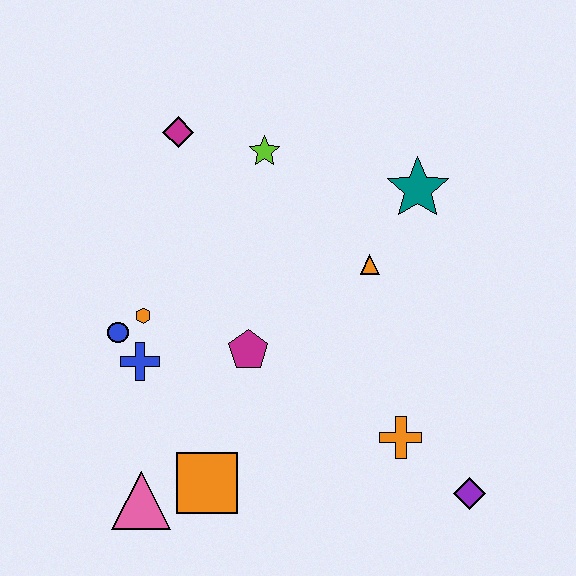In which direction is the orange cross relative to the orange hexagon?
The orange cross is to the right of the orange hexagon.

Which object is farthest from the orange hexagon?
The purple diamond is farthest from the orange hexagon.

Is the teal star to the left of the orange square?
No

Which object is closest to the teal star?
The orange triangle is closest to the teal star.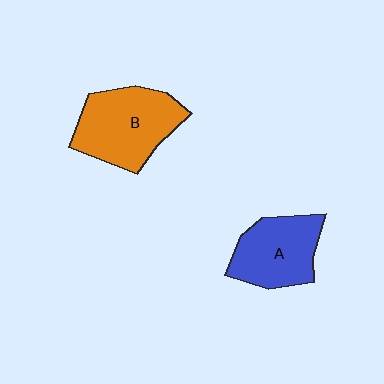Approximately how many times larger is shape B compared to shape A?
Approximately 1.2 times.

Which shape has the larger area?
Shape B (orange).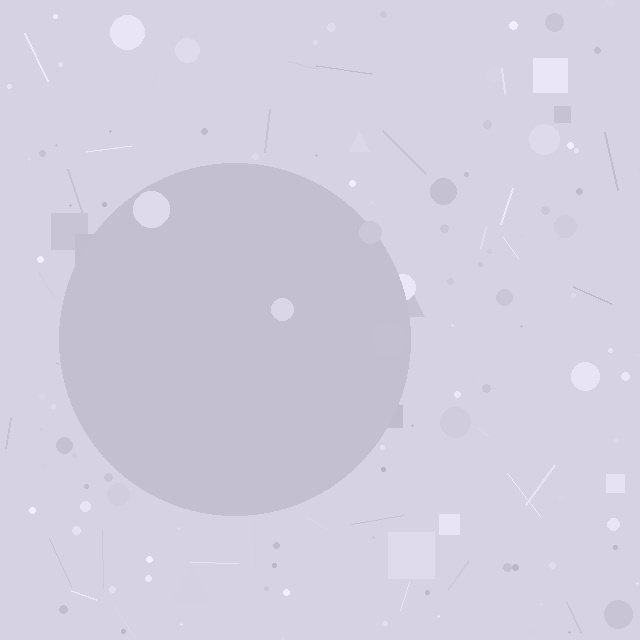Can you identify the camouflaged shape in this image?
The camouflaged shape is a circle.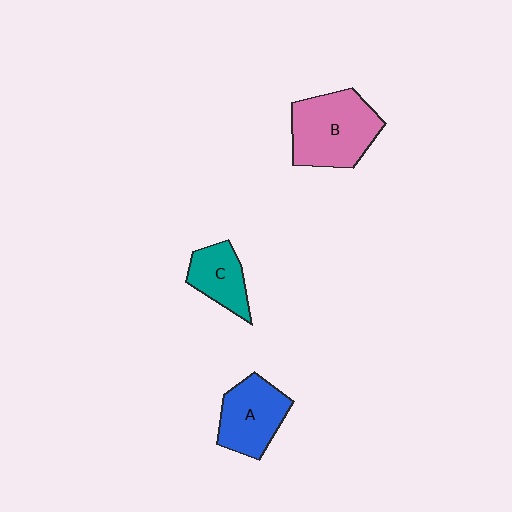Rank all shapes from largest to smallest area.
From largest to smallest: B (pink), A (blue), C (teal).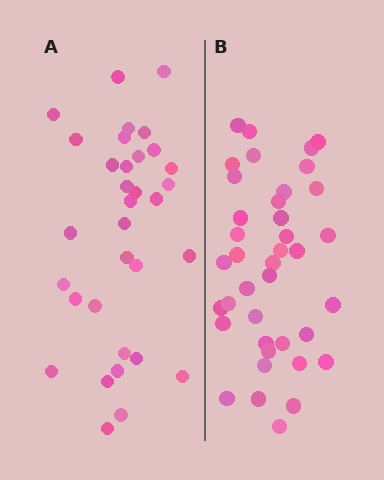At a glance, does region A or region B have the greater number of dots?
Region B (the right region) has more dots.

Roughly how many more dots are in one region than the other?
Region B has about 6 more dots than region A.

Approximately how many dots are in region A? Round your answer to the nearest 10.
About 30 dots. (The exact count is 33, which rounds to 30.)